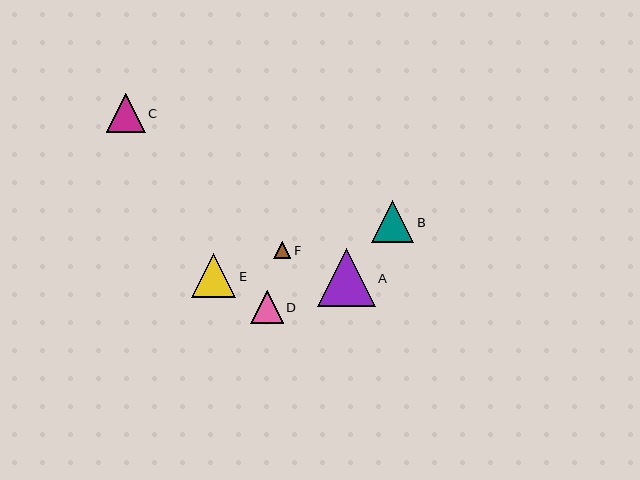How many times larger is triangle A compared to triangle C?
Triangle A is approximately 1.5 times the size of triangle C.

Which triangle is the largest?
Triangle A is the largest with a size of approximately 58 pixels.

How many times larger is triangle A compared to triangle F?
Triangle A is approximately 3.4 times the size of triangle F.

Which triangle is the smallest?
Triangle F is the smallest with a size of approximately 17 pixels.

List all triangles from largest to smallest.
From largest to smallest: A, E, B, C, D, F.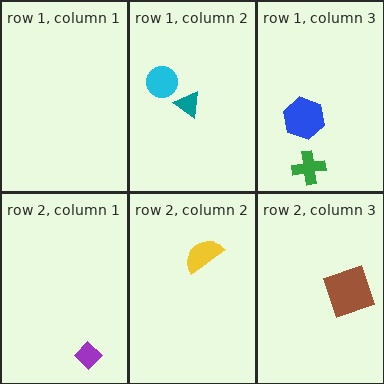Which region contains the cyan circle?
The row 1, column 2 region.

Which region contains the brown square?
The row 2, column 3 region.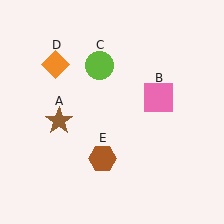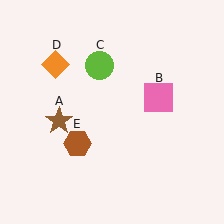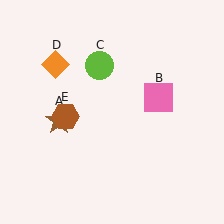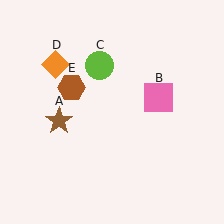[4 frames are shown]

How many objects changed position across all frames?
1 object changed position: brown hexagon (object E).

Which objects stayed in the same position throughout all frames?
Brown star (object A) and pink square (object B) and lime circle (object C) and orange diamond (object D) remained stationary.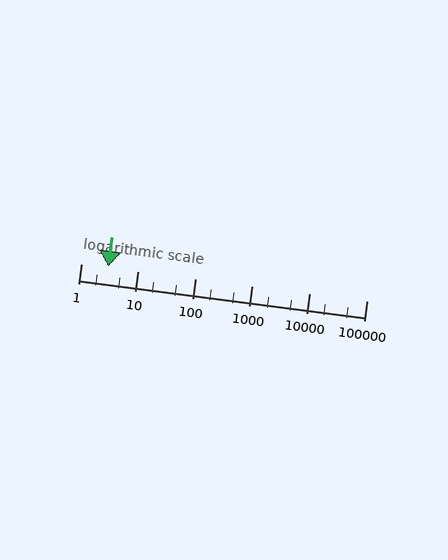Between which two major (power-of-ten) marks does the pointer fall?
The pointer is between 1 and 10.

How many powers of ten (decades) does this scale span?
The scale spans 5 decades, from 1 to 100000.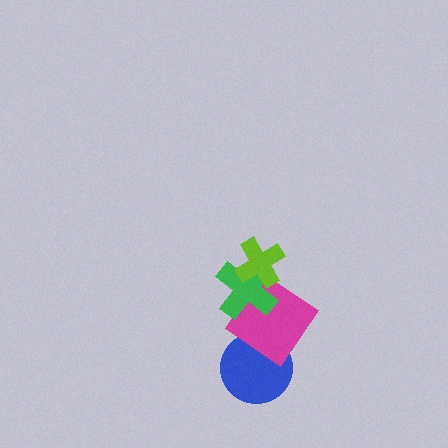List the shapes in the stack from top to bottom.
From top to bottom: the lime cross, the green cross, the magenta diamond, the blue circle.